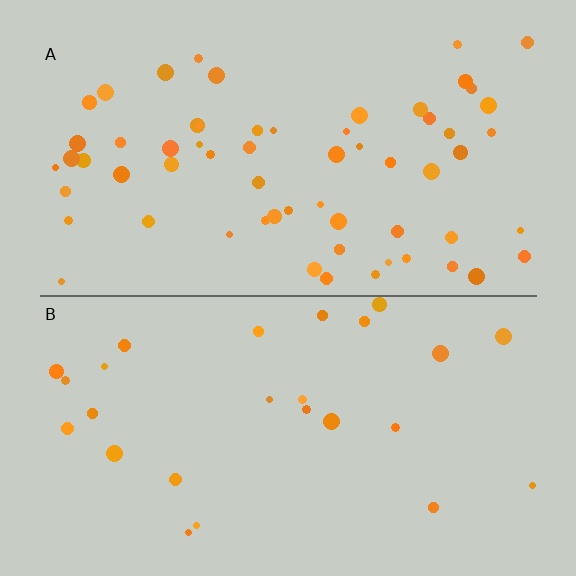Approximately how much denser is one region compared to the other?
Approximately 2.4× — region A over region B.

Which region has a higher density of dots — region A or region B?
A (the top).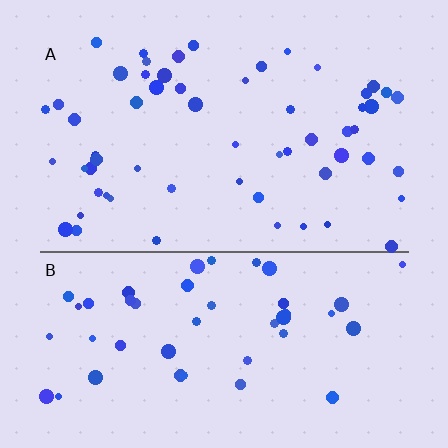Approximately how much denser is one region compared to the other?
Approximately 1.2× — region A over region B.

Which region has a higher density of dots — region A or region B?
A (the top).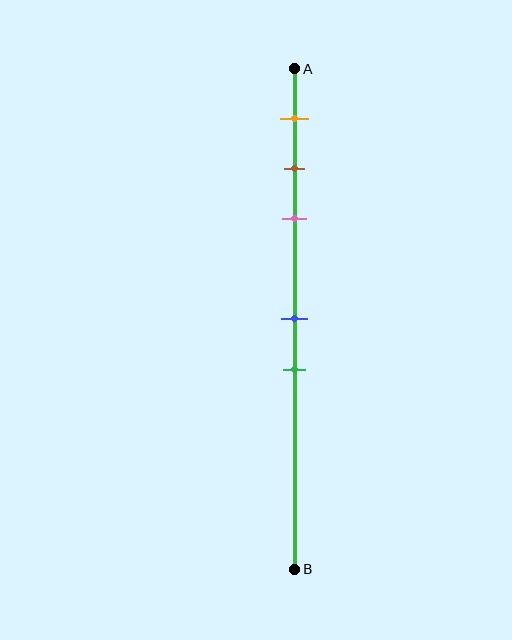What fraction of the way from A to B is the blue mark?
The blue mark is approximately 50% (0.5) of the way from A to B.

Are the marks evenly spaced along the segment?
No, the marks are not evenly spaced.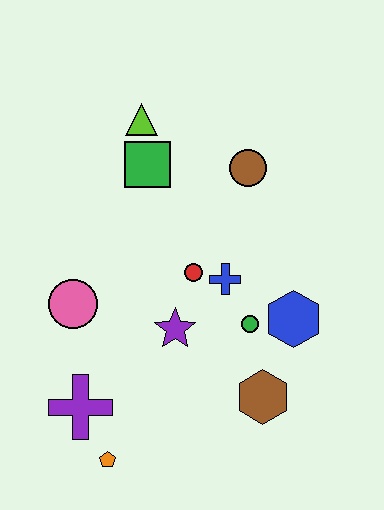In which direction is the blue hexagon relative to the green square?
The blue hexagon is below the green square.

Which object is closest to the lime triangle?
The green square is closest to the lime triangle.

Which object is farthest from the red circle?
The orange pentagon is farthest from the red circle.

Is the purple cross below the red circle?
Yes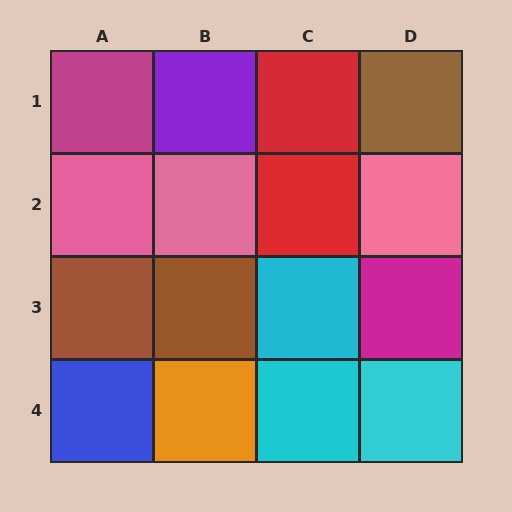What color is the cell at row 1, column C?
Red.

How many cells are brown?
3 cells are brown.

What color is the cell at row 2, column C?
Red.